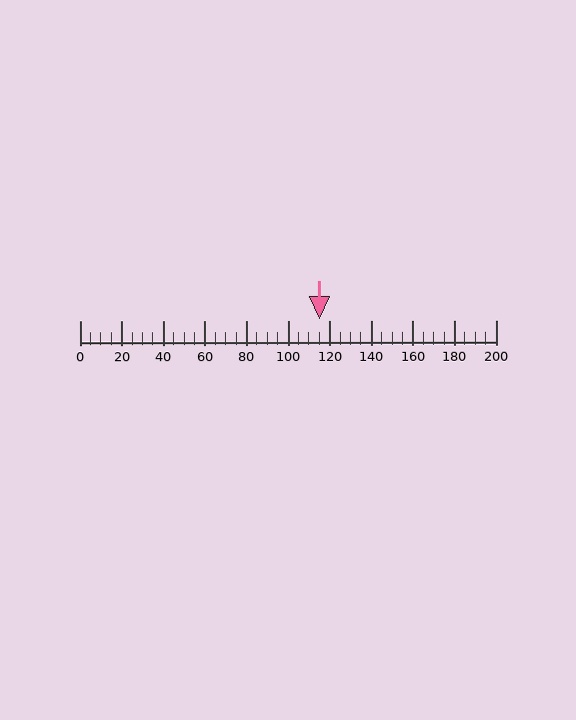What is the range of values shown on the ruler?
The ruler shows values from 0 to 200.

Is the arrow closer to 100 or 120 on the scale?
The arrow is closer to 120.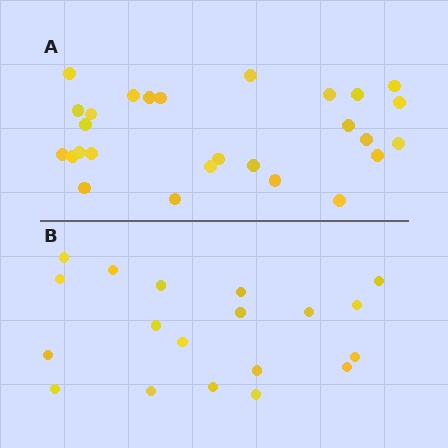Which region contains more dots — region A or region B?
Region A (the top region) has more dots.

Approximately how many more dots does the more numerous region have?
Region A has roughly 8 or so more dots than region B.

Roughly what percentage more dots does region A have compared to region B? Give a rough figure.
About 40% more.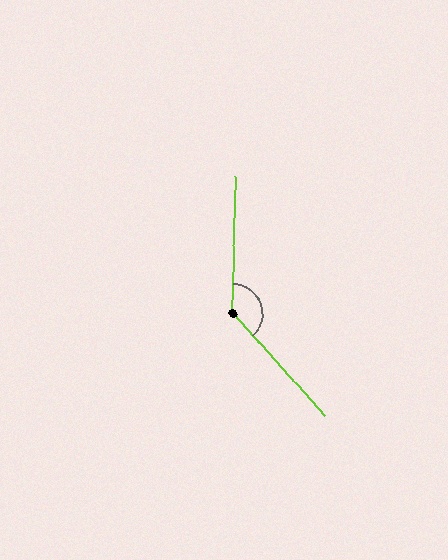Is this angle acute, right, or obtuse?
It is obtuse.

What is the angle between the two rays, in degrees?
Approximately 137 degrees.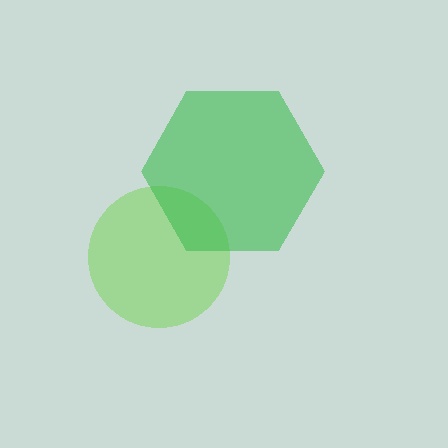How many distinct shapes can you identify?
There are 2 distinct shapes: a lime circle, a green hexagon.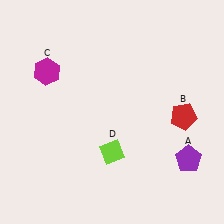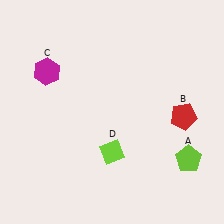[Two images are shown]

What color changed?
The pentagon (A) changed from purple in Image 1 to lime in Image 2.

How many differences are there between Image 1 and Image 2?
There is 1 difference between the two images.